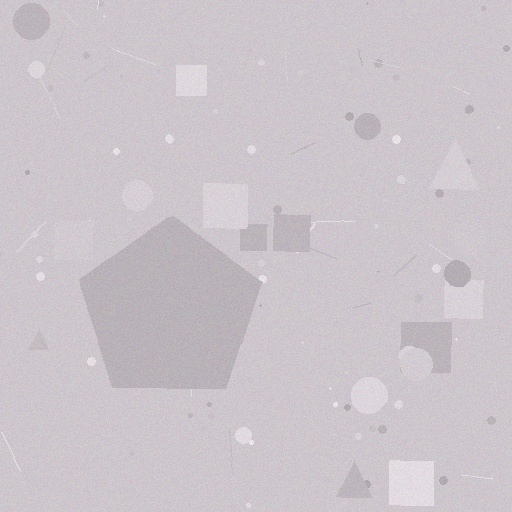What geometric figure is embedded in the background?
A pentagon is embedded in the background.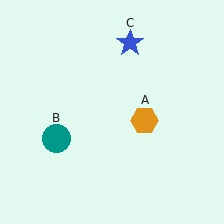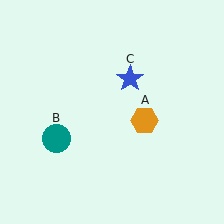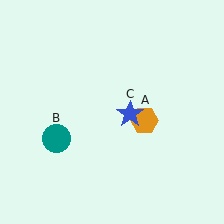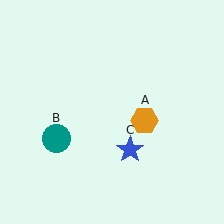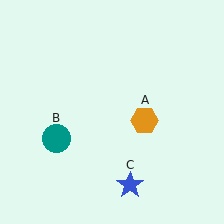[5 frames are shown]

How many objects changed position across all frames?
1 object changed position: blue star (object C).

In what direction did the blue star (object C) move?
The blue star (object C) moved down.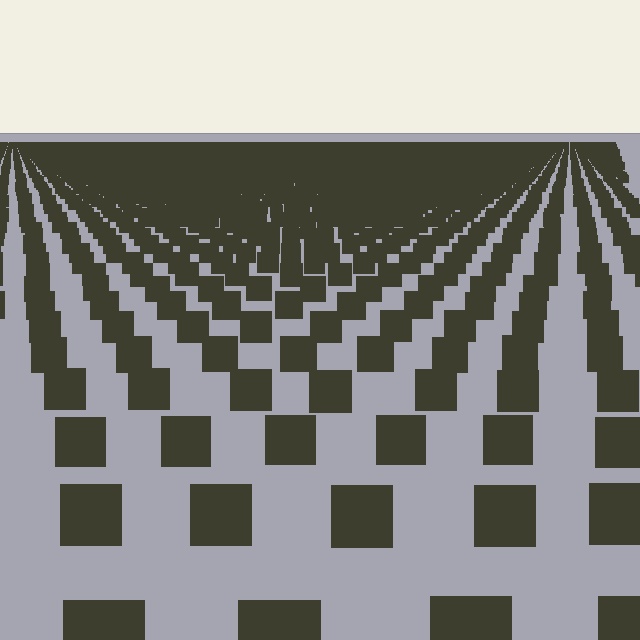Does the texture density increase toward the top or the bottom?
Density increases toward the top.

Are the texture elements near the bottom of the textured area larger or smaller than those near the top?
Larger. Near the bottom, elements are closer to the viewer and appear at a bigger on-screen size.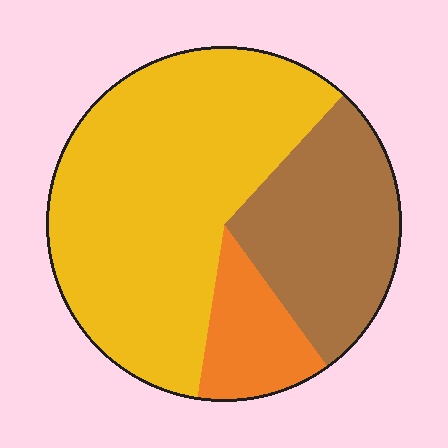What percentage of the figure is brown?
Brown takes up about one quarter (1/4) of the figure.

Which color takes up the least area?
Orange, at roughly 10%.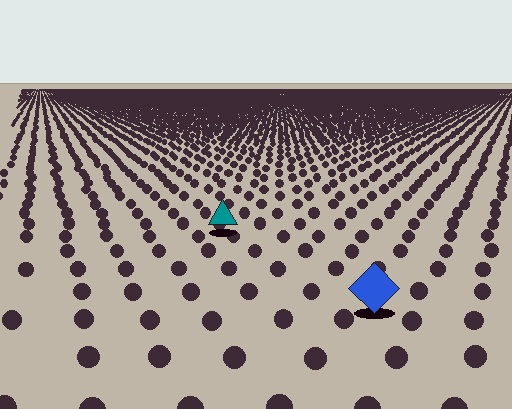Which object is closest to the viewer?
The blue diamond is closest. The texture marks near it are larger and more spread out.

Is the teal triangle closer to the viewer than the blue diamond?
No. The blue diamond is closer — you can tell from the texture gradient: the ground texture is coarser near it.